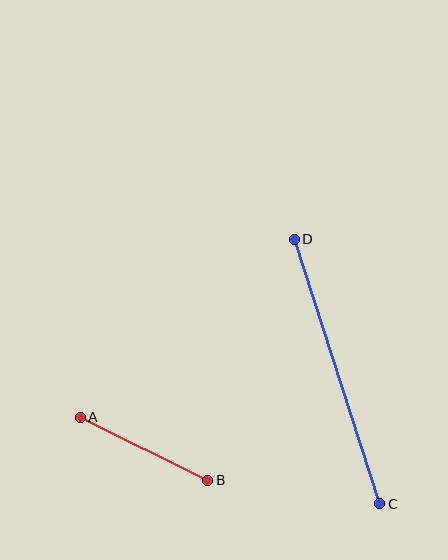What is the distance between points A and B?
The distance is approximately 142 pixels.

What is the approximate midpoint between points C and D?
The midpoint is at approximately (337, 371) pixels.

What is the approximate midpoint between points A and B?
The midpoint is at approximately (144, 449) pixels.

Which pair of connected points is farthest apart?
Points C and D are farthest apart.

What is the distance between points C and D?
The distance is approximately 278 pixels.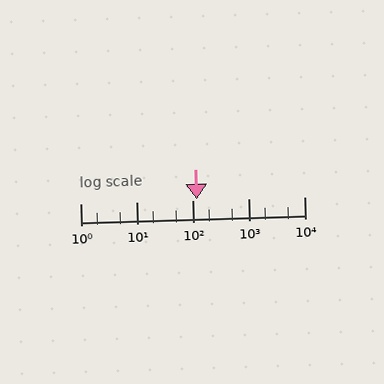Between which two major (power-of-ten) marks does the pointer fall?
The pointer is between 100 and 1000.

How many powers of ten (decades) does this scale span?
The scale spans 4 decades, from 1 to 10000.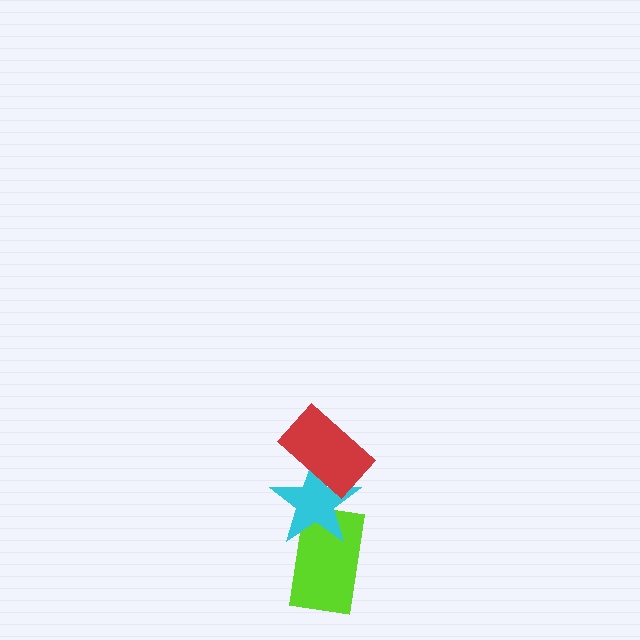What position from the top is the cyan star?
The cyan star is 2nd from the top.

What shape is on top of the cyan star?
The red rectangle is on top of the cyan star.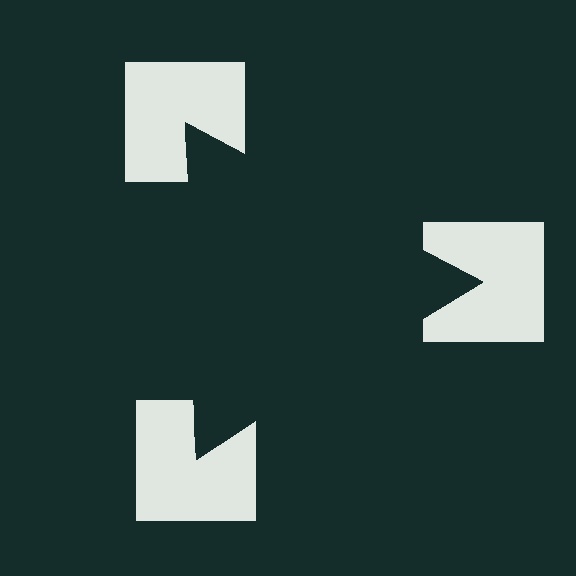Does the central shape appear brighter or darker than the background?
It typically appears slightly darker than the background, even though no actual brightness change is drawn.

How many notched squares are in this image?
There are 3 — one at each vertex of the illusory triangle.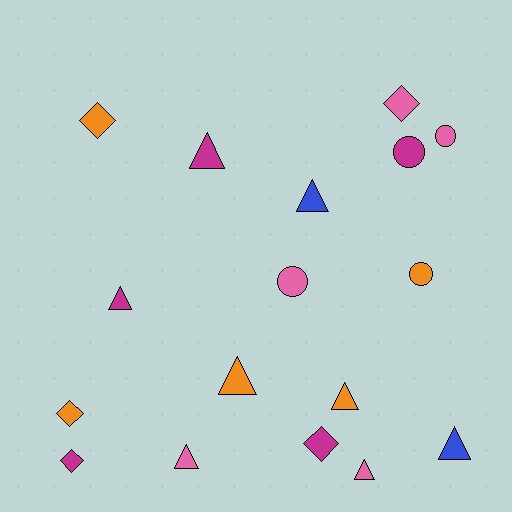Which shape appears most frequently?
Triangle, with 8 objects.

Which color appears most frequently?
Orange, with 5 objects.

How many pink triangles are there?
There are 2 pink triangles.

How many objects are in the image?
There are 17 objects.